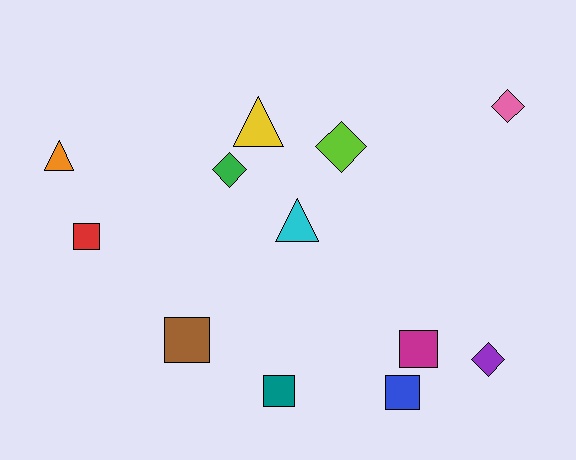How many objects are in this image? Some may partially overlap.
There are 12 objects.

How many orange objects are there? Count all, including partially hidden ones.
There is 1 orange object.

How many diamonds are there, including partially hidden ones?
There are 4 diamonds.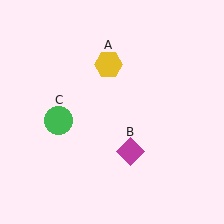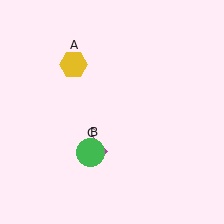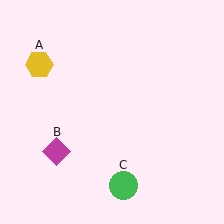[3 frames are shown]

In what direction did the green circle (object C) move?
The green circle (object C) moved down and to the right.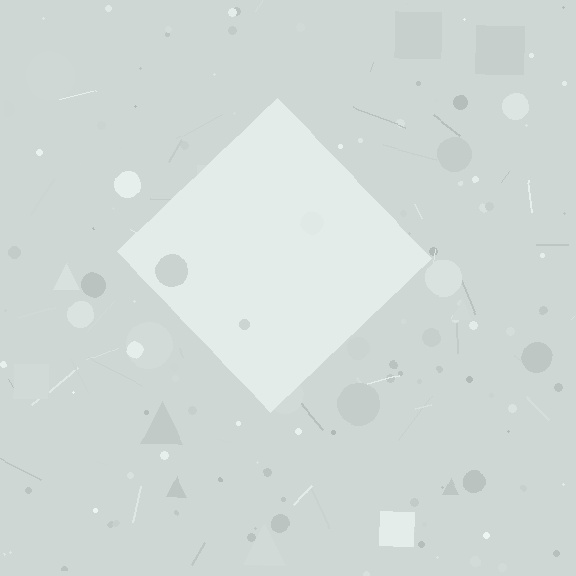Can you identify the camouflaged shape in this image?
The camouflaged shape is a diamond.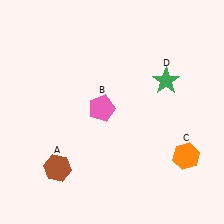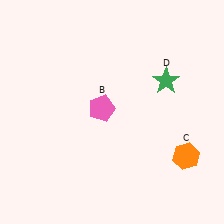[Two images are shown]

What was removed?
The brown hexagon (A) was removed in Image 2.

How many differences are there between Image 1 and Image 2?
There is 1 difference between the two images.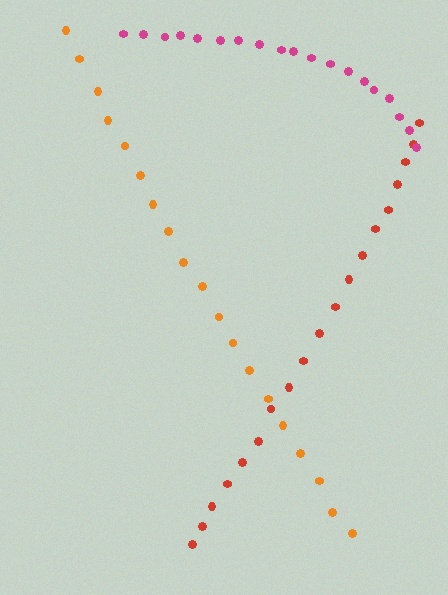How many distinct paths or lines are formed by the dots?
There are 3 distinct paths.